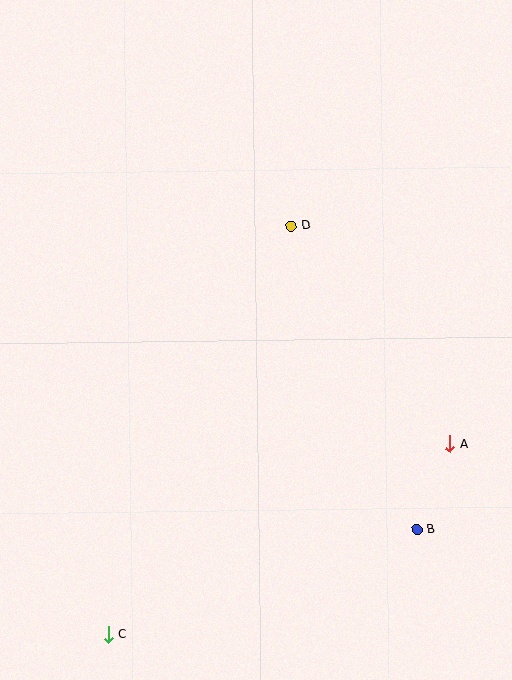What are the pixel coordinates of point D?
Point D is at (291, 226).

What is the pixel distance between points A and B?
The distance between A and B is 91 pixels.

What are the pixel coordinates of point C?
Point C is at (108, 634).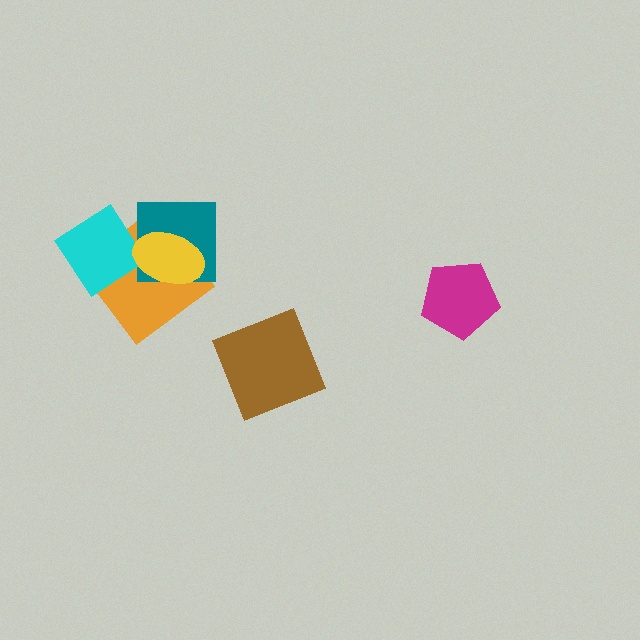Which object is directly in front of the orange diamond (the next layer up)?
The teal square is directly in front of the orange diamond.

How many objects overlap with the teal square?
3 objects overlap with the teal square.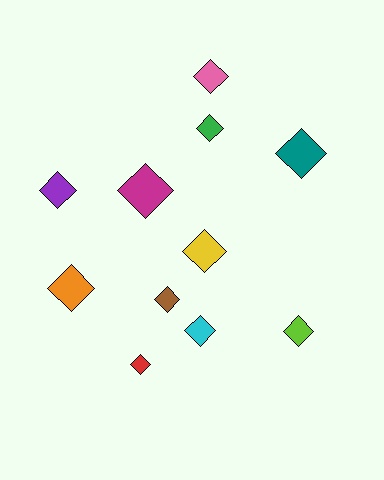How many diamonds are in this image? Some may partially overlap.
There are 11 diamonds.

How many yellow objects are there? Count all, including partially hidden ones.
There is 1 yellow object.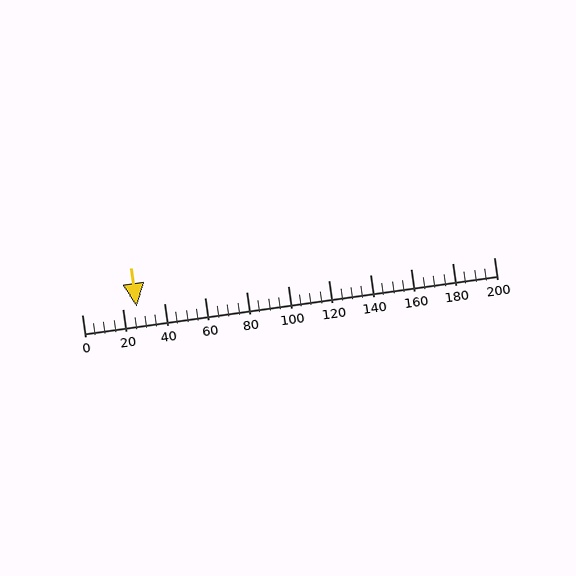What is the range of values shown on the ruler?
The ruler shows values from 0 to 200.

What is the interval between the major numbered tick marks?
The major tick marks are spaced 20 units apart.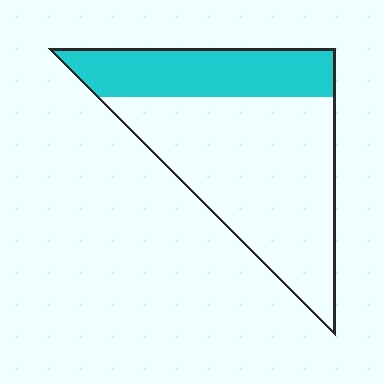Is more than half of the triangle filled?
No.